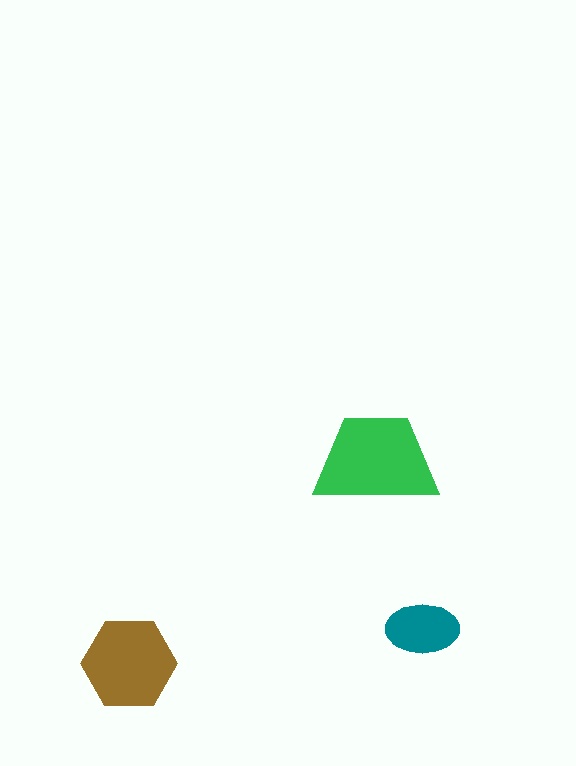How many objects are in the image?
There are 3 objects in the image.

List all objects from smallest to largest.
The teal ellipse, the brown hexagon, the green trapezoid.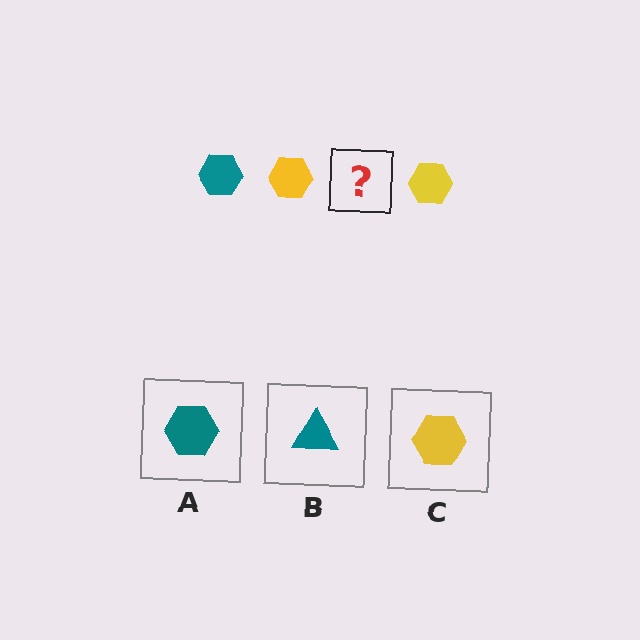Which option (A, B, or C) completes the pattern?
A.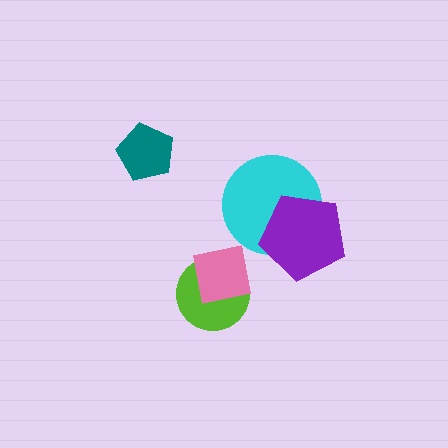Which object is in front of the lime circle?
The pink square is in front of the lime circle.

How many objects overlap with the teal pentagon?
0 objects overlap with the teal pentagon.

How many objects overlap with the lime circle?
1 object overlaps with the lime circle.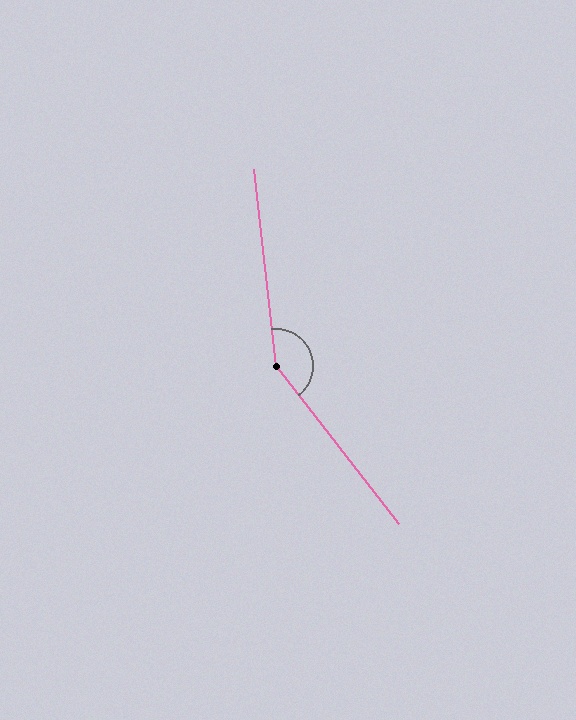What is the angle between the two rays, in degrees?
Approximately 148 degrees.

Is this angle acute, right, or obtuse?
It is obtuse.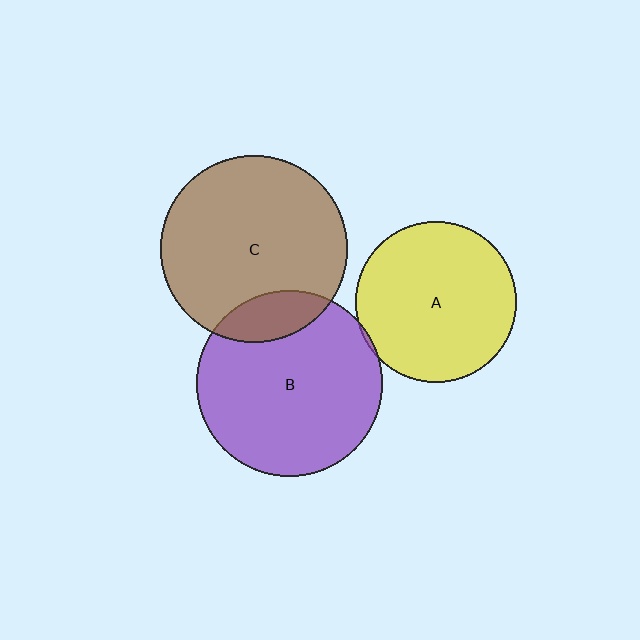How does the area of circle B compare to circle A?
Approximately 1.3 times.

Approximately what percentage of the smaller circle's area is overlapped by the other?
Approximately 5%.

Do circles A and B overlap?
Yes.